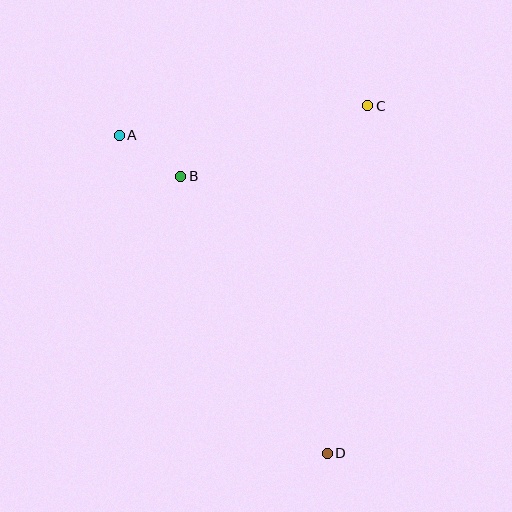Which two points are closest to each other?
Points A and B are closest to each other.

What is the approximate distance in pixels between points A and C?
The distance between A and C is approximately 250 pixels.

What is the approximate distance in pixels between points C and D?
The distance between C and D is approximately 350 pixels.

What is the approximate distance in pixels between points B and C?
The distance between B and C is approximately 200 pixels.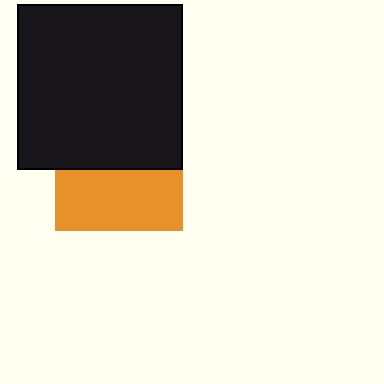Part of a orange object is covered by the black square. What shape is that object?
It is a square.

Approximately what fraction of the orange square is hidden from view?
Roughly 52% of the orange square is hidden behind the black square.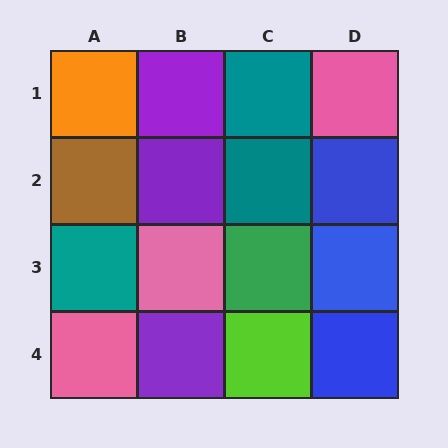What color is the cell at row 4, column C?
Lime.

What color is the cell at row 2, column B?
Purple.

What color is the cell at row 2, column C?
Teal.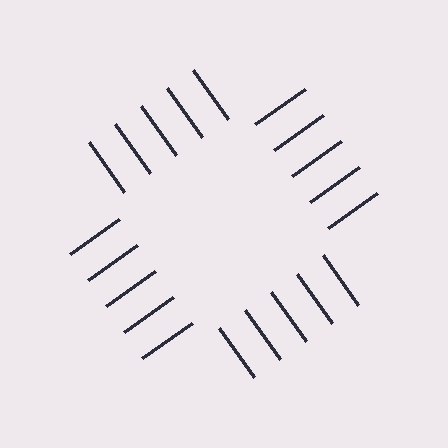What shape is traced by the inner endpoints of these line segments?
An illusory square — the line segments terminate on its edges but no continuous stroke is drawn.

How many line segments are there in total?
20 — 5 along each of the 4 edges.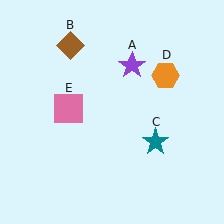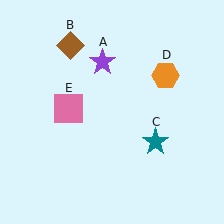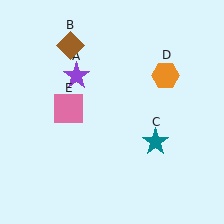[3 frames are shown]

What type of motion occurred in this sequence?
The purple star (object A) rotated counterclockwise around the center of the scene.